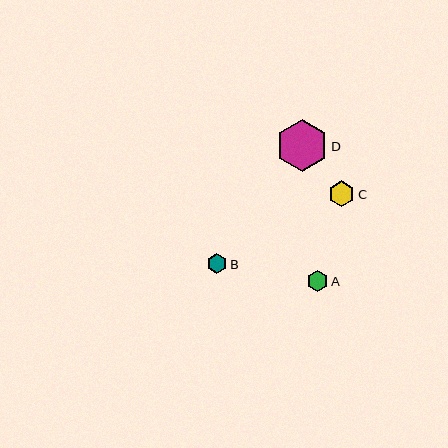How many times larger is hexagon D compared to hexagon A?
Hexagon D is approximately 2.5 times the size of hexagon A.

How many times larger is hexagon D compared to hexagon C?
Hexagon D is approximately 2.0 times the size of hexagon C.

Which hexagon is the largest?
Hexagon D is the largest with a size of approximately 51 pixels.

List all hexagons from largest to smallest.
From largest to smallest: D, C, A, B.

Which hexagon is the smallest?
Hexagon B is the smallest with a size of approximately 20 pixels.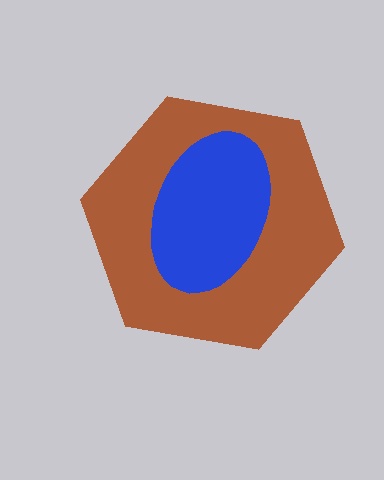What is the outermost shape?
The brown hexagon.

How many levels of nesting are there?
2.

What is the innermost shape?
The blue ellipse.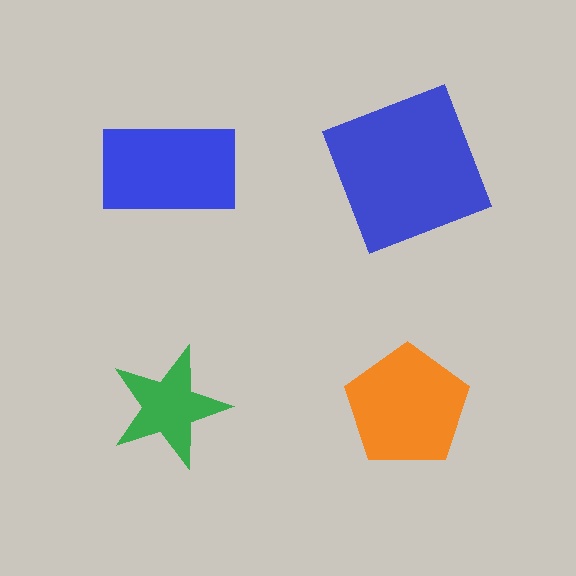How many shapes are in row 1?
2 shapes.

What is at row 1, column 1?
A blue rectangle.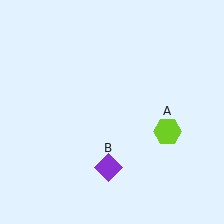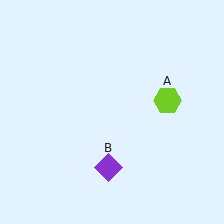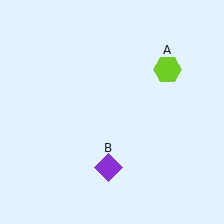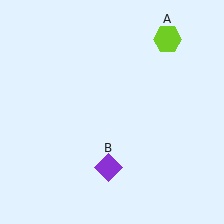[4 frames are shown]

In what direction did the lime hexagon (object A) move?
The lime hexagon (object A) moved up.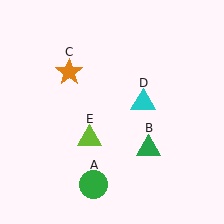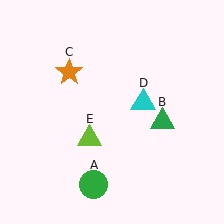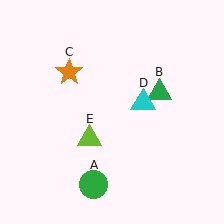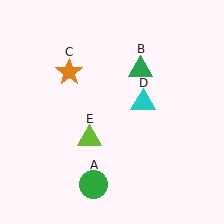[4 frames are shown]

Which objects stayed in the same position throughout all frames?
Green circle (object A) and orange star (object C) and cyan triangle (object D) and lime triangle (object E) remained stationary.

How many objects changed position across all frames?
1 object changed position: green triangle (object B).